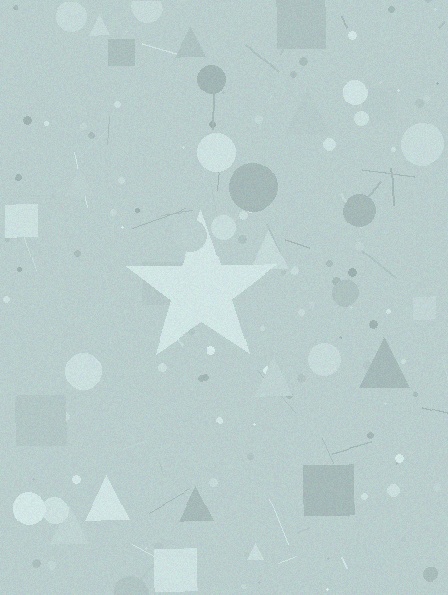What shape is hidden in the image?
A star is hidden in the image.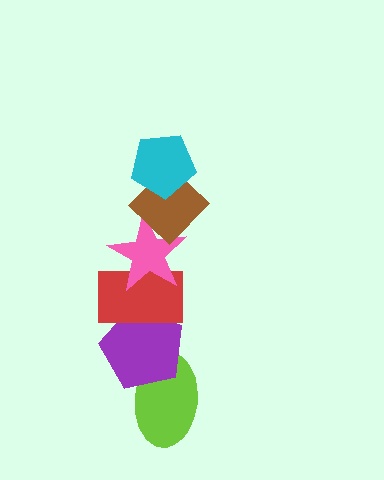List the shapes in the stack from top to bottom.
From top to bottom: the cyan pentagon, the brown diamond, the pink star, the red rectangle, the purple pentagon, the lime ellipse.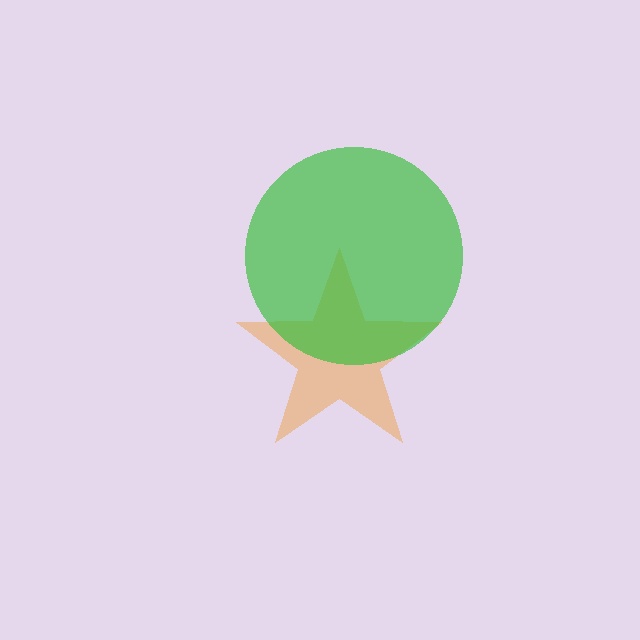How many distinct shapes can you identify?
There are 2 distinct shapes: an orange star, a green circle.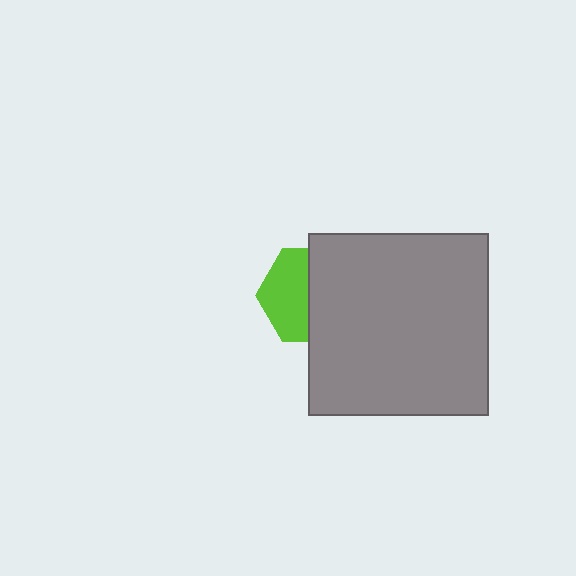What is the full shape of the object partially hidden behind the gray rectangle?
The partially hidden object is a lime hexagon.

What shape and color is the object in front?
The object in front is a gray rectangle.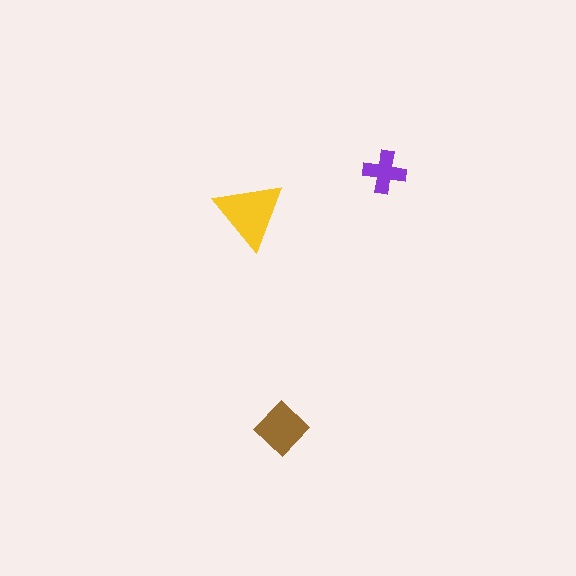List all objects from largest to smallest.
The yellow triangle, the brown diamond, the purple cross.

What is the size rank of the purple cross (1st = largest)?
3rd.